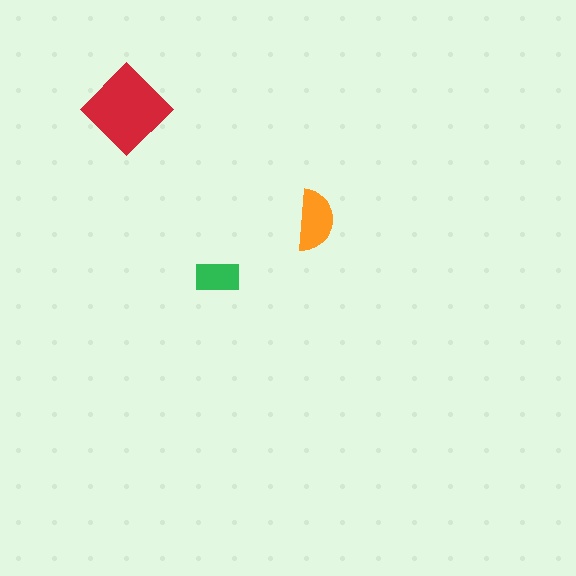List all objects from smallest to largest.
The green rectangle, the orange semicircle, the red diamond.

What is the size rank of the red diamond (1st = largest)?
1st.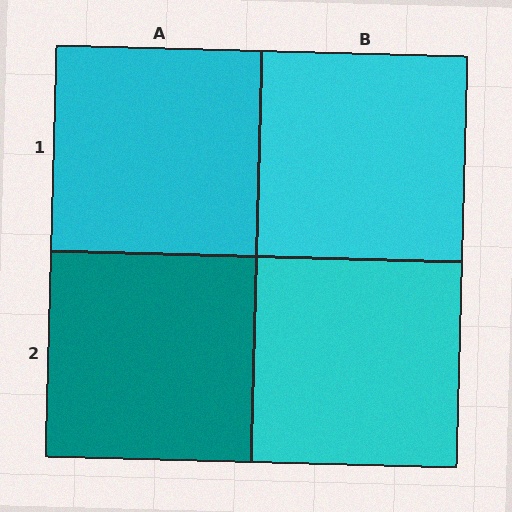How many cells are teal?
1 cell is teal.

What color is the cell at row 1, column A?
Cyan.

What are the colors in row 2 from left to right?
Teal, cyan.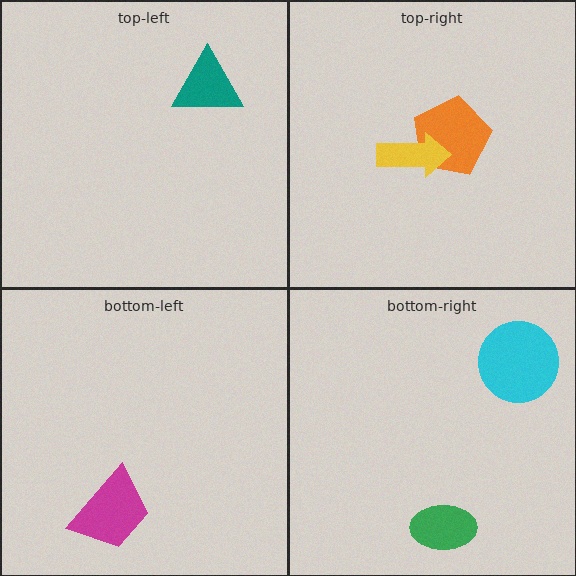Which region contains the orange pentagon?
The top-right region.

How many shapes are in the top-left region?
1.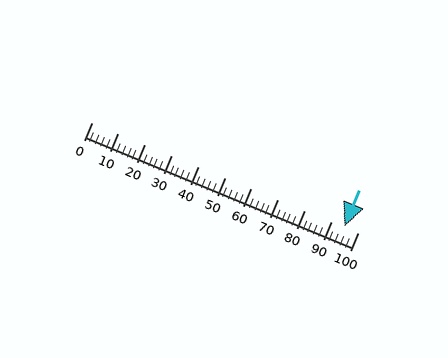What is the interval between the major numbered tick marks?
The major tick marks are spaced 10 units apart.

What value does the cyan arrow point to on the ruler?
The cyan arrow points to approximately 95.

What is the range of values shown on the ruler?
The ruler shows values from 0 to 100.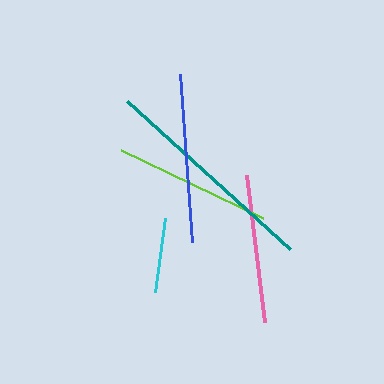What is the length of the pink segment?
The pink segment is approximately 148 pixels long.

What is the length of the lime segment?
The lime segment is approximately 157 pixels long.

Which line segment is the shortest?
The cyan line is the shortest at approximately 74 pixels.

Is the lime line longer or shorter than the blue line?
The blue line is longer than the lime line.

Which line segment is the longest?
The teal line is the longest at approximately 220 pixels.